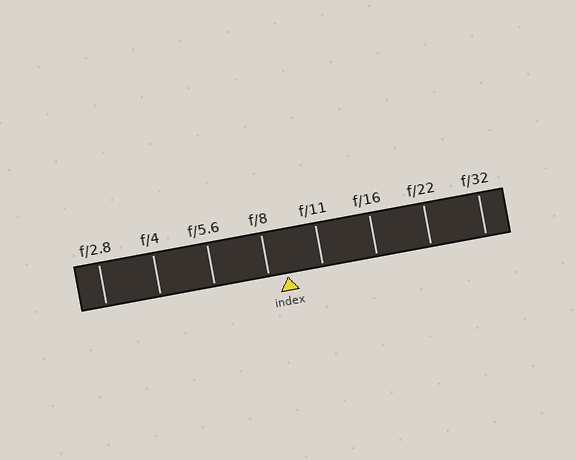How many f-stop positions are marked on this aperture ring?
There are 8 f-stop positions marked.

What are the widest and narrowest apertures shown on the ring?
The widest aperture shown is f/2.8 and the narrowest is f/32.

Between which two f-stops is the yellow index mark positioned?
The index mark is between f/8 and f/11.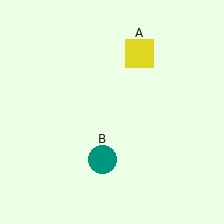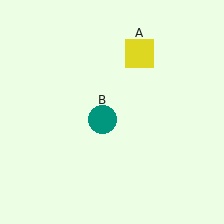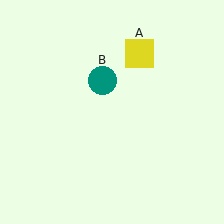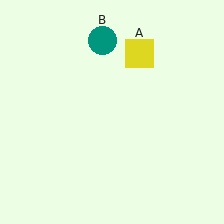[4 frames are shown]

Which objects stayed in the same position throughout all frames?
Yellow square (object A) remained stationary.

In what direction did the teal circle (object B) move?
The teal circle (object B) moved up.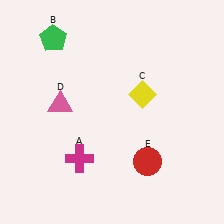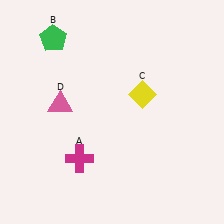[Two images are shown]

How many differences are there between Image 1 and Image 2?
There is 1 difference between the two images.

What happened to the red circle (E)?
The red circle (E) was removed in Image 2. It was in the bottom-right area of Image 1.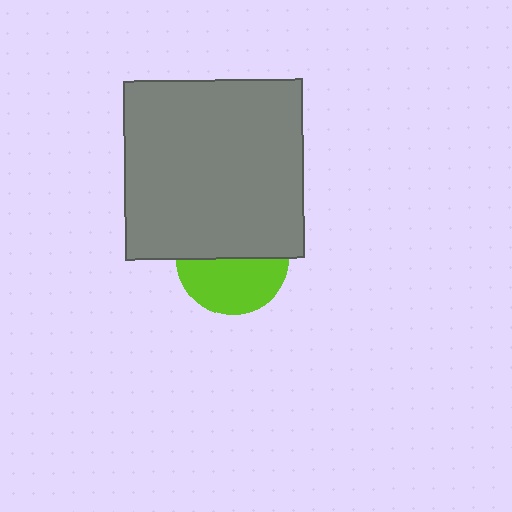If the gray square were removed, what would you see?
You would see the complete lime circle.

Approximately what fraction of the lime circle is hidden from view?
Roughly 52% of the lime circle is hidden behind the gray square.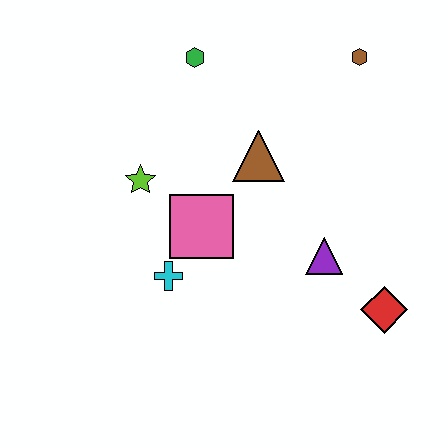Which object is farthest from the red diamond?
The green hexagon is farthest from the red diamond.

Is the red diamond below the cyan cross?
Yes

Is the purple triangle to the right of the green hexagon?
Yes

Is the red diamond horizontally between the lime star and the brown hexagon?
No